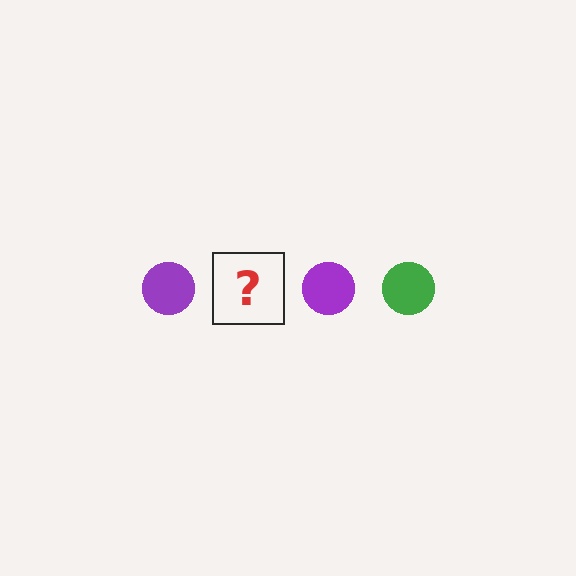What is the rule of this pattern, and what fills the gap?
The rule is that the pattern cycles through purple, green circles. The gap should be filled with a green circle.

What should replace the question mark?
The question mark should be replaced with a green circle.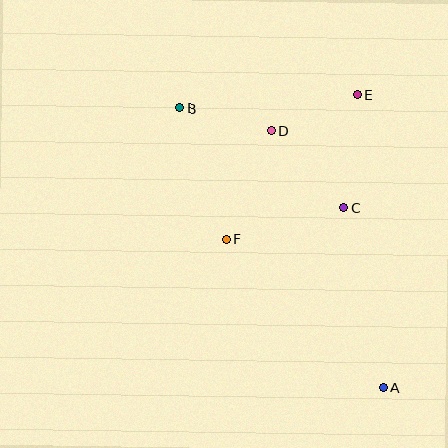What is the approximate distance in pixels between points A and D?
The distance between A and D is approximately 280 pixels.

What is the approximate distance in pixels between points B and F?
The distance between B and F is approximately 139 pixels.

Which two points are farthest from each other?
Points A and B are farthest from each other.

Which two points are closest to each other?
Points D and E are closest to each other.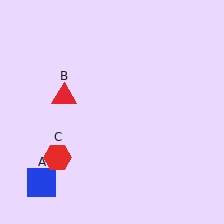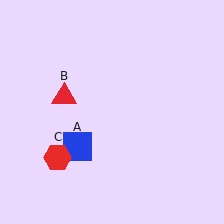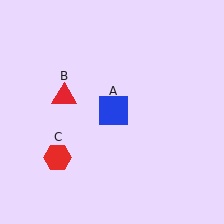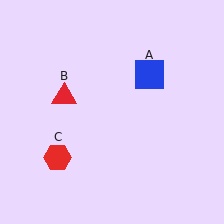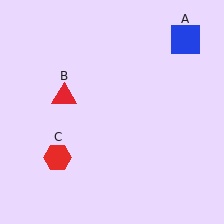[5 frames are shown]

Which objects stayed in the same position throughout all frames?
Red triangle (object B) and red hexagon (object C) remained stationary.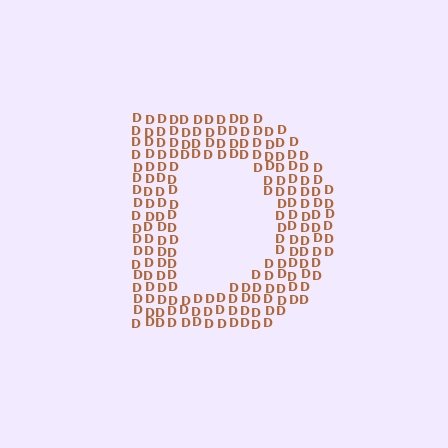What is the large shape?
The large shape is the letter D.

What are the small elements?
The small elements are letter D's.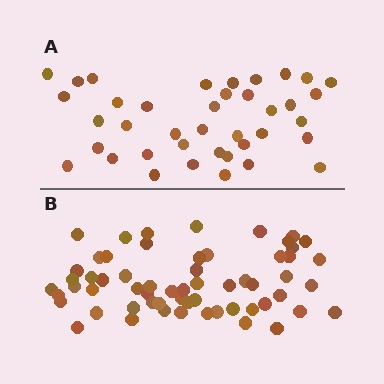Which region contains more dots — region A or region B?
Region B (the bottom region) has more dots.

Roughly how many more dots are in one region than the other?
Region B has approximately 20 more dots than region A.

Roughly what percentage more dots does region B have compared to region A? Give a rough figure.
About 55% more.